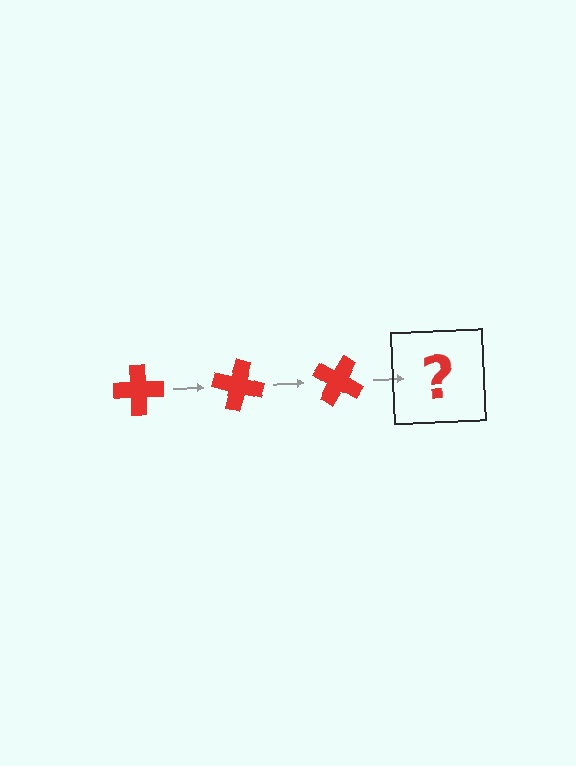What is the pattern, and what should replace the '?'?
The pattern is that the cross rotates 15 degrees each step. The '?' should be a red cross rotated 45 degrees.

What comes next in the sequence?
The next element should be a red cross rotated 45 degrees.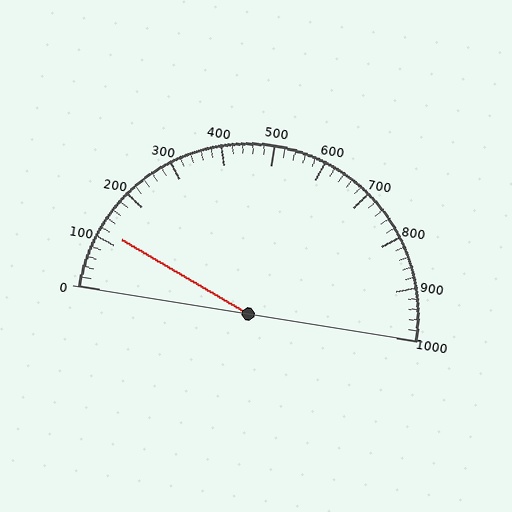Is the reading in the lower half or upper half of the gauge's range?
The reading is in the lower half of the range (0 to 1000).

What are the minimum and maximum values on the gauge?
The gauge ranges from 0 to 1000.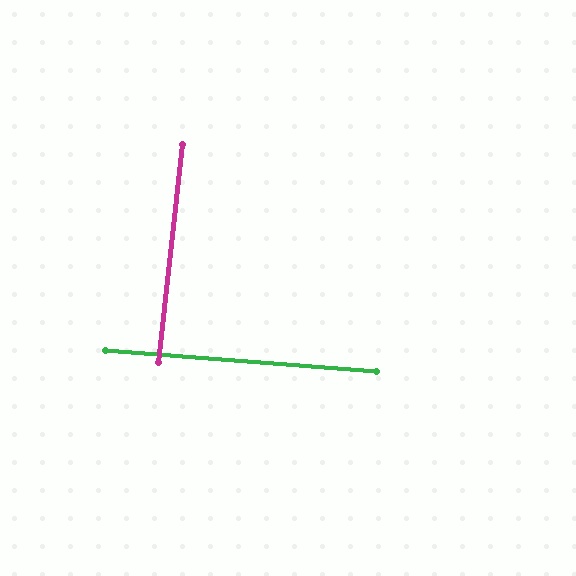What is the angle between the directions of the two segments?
Approximately 88 degrees.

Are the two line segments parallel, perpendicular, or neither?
Perpendicular — they meet at approximately 88°.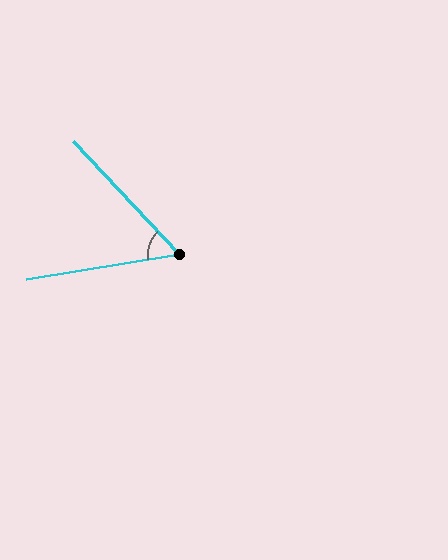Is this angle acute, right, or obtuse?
It is acute.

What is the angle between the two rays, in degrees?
Approximately 56 degrees.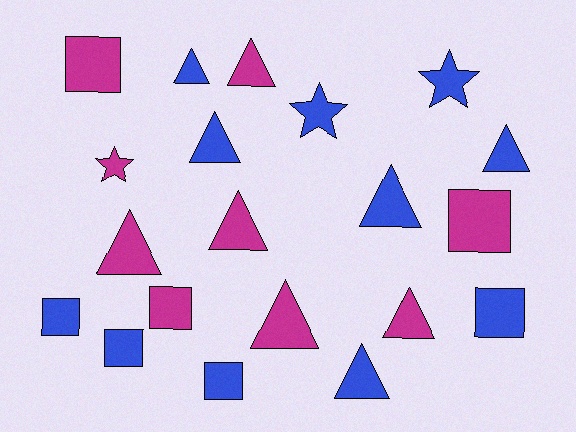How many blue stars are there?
There are 2 blue stars.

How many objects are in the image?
There are 20 objects.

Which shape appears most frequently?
Triangle, with 10 objects.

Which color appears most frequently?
Blue, with 11 objects.